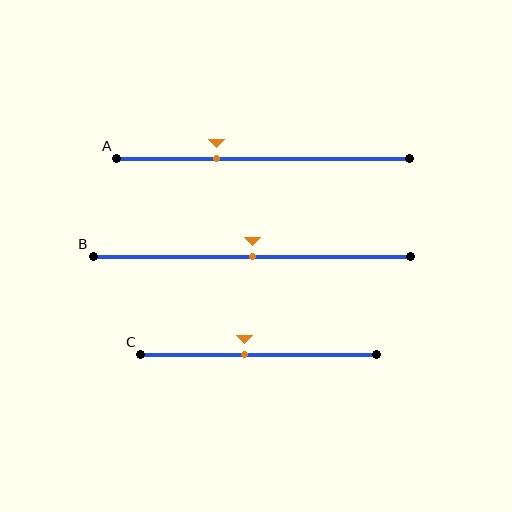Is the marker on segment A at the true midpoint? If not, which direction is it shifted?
No, the marker on segment A is shifted to the left by about 16% of the segment length.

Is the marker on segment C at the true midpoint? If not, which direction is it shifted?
No, the marker on segment C is shifted to the left by about 6% of the segment length.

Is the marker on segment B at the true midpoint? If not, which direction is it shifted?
Yes, the marker on segment B is at the true midpoint.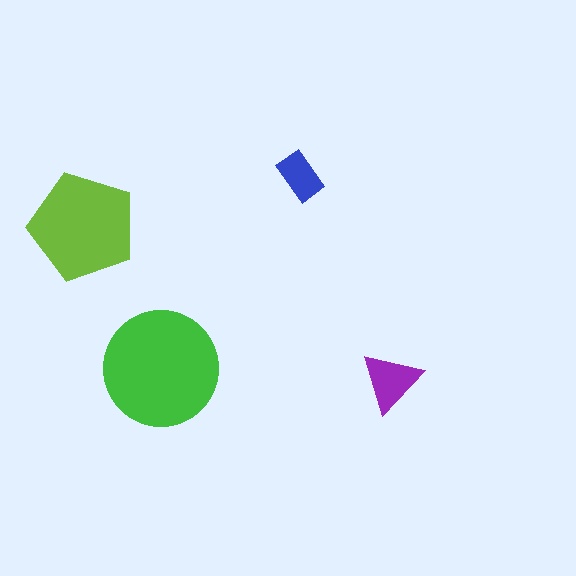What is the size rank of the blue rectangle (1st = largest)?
4th.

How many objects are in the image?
There are 4 objects in the image.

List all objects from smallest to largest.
The blue rectangle, the purple triangle, the lime pentagon, the green circle.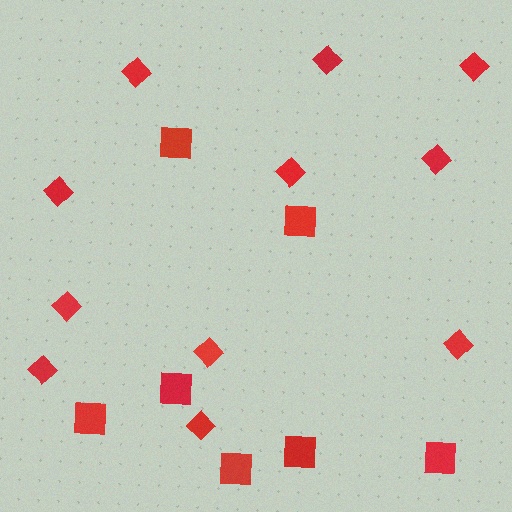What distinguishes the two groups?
There are 2 groups: one group of squares (7) and one group of diamonds (11).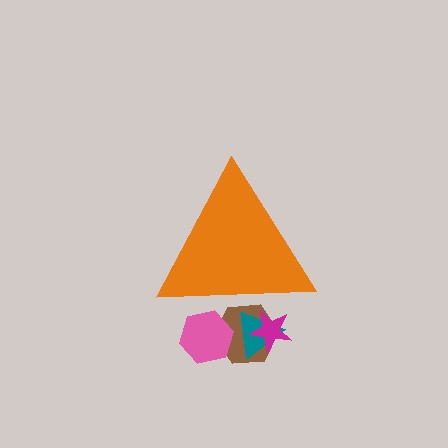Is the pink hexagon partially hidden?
Yes, the pink hexagon is partially hidden behind the orange triangle.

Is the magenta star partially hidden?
Yes, the magenta star is partially hidden behind the orange triangle.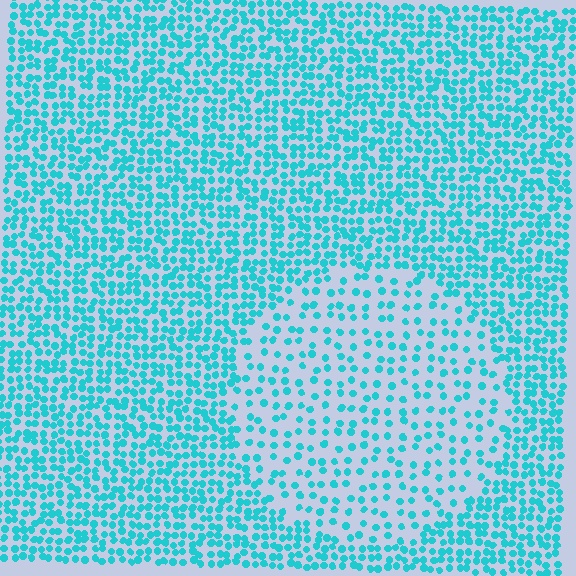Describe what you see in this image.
The image contains small cyan elements arranged at two different densities. A circle-shaped region is visible where the elements are less densely packed than the surrounding area.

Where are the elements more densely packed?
The elements are more densely packed outside the circle boundary.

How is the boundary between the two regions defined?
The boundary is defined by a change in element density (approximately 2.1x ratio). All elements are the same color, size, and shape.